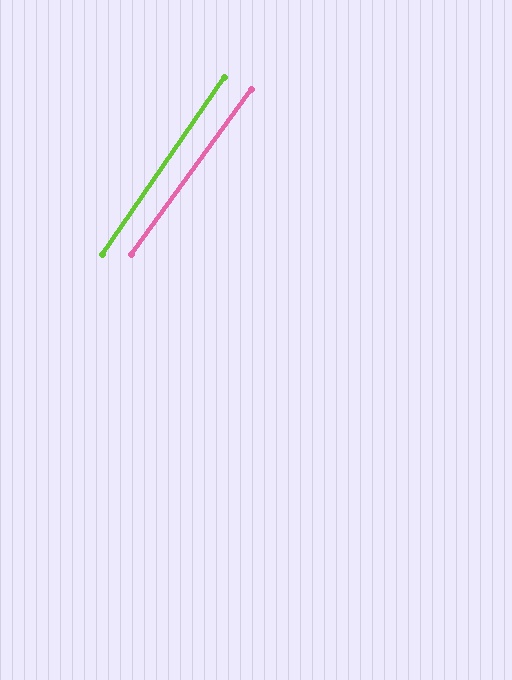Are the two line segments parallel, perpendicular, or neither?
Parallel — their directions differ by only 1.3°.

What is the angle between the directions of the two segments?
Approximately 1 degree.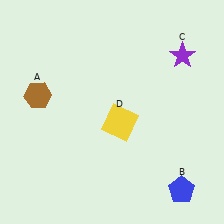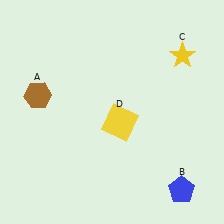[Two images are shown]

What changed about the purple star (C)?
In Image 1, C is purple. In Image 2, it changed to yellow.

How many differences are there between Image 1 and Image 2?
There is 1 difference between the two images.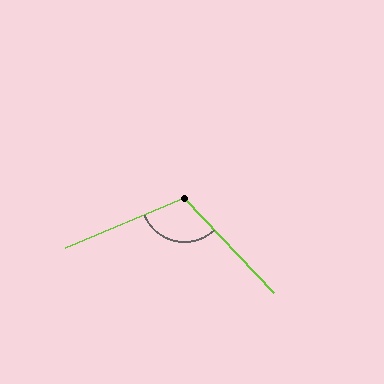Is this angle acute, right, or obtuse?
It is obtuse.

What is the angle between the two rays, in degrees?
Approximately 110 degrees.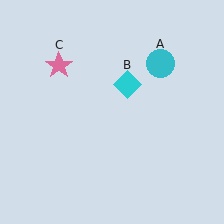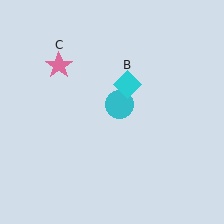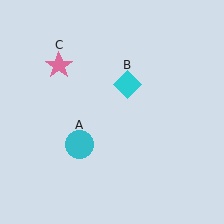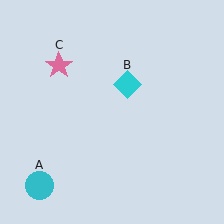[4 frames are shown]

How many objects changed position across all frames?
1 object changed position: cyan circle (object A).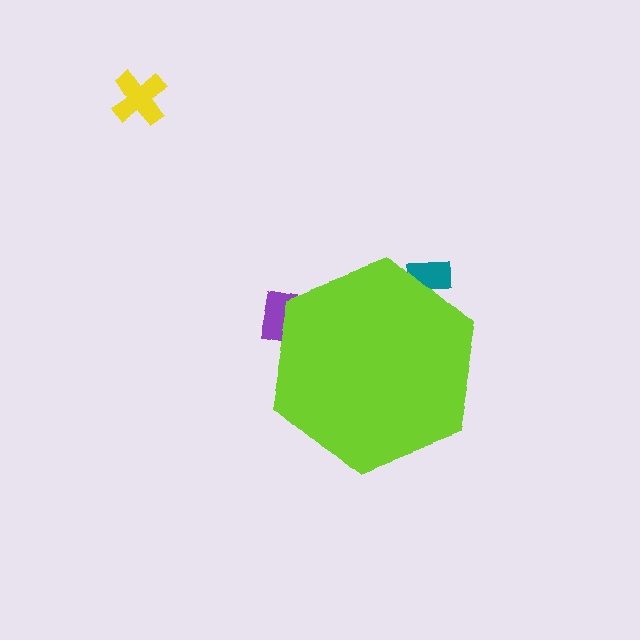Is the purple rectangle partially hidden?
Yes, the purple rectangle is partially hidden behind the lime hexagon.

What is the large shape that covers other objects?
A lime hexagon.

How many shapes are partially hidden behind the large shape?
2 shapes are partially hidden.